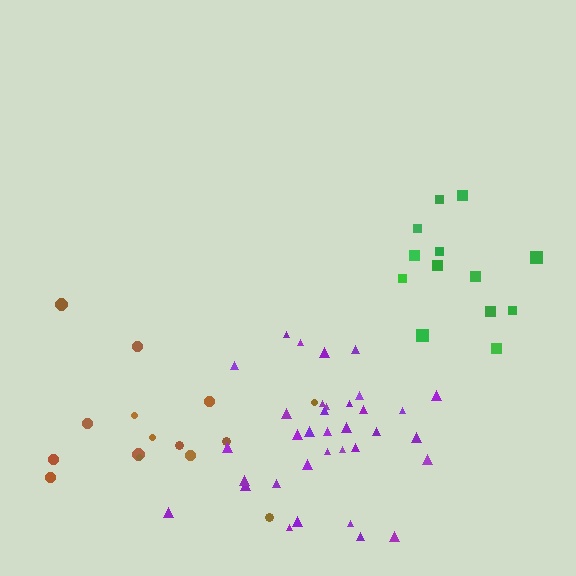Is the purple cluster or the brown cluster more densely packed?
Purple.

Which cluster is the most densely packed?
Purple.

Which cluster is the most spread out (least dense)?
Brown.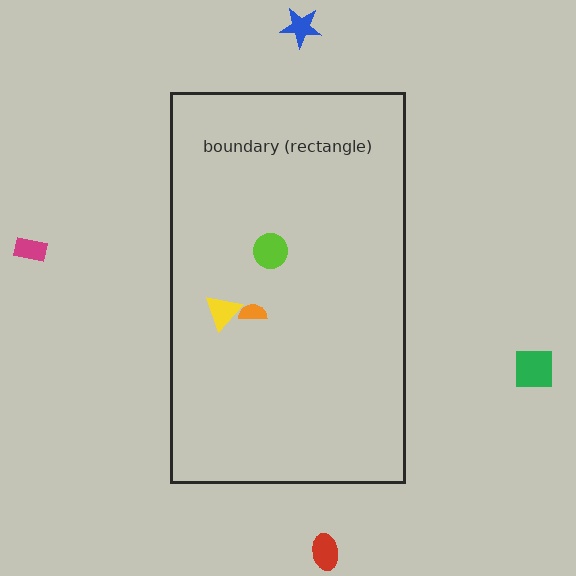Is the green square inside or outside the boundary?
Outside.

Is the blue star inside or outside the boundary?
Outside.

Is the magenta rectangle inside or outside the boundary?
Outside.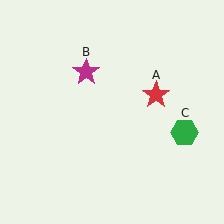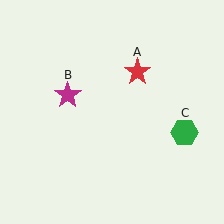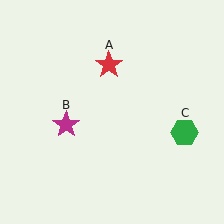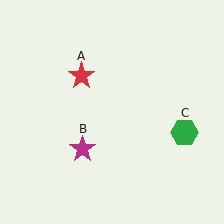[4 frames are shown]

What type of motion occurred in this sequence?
The red star (object A), magenta star (object B) rotated counterclockwise around the center of the scene.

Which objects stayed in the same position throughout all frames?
Green hexagon (object C) remained stationary.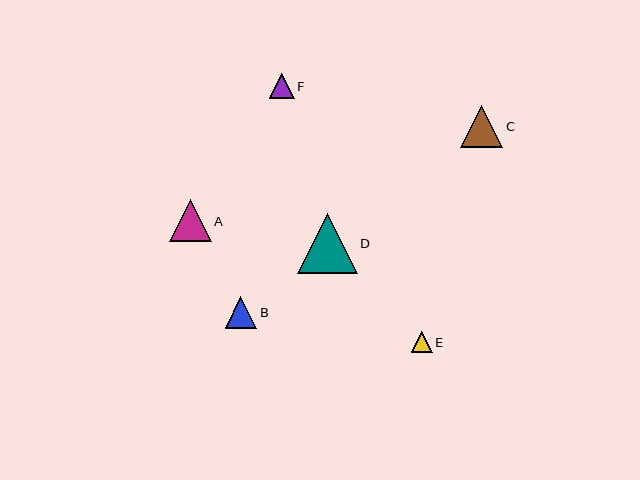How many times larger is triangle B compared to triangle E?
Triangle B is approximately 1.5 times the size of triangle E.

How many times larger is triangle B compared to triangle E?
Triangle B is approximately 1.5 times the size of triangle E.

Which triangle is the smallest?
Triangle E is the smallest with a size of approximately 21 pixels.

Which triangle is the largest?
Triangle D is the largest with a size of approximately 60 pixels.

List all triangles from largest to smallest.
From largest to smallest: D, C, A, B, F, E.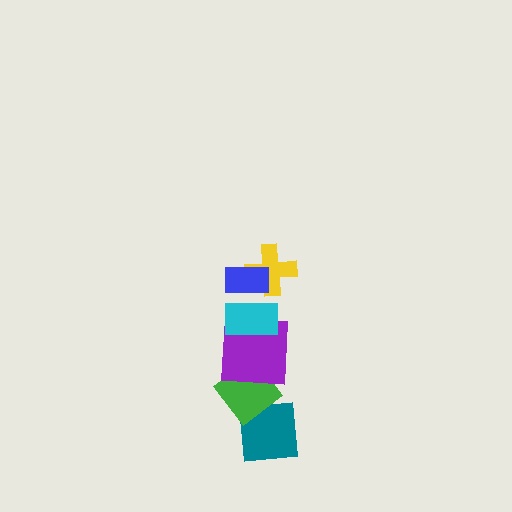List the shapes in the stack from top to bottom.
From top to bottom: the blue rectangle, the yellow cross, the cyan rectangle, the purple square, the green diamond, the teal square.